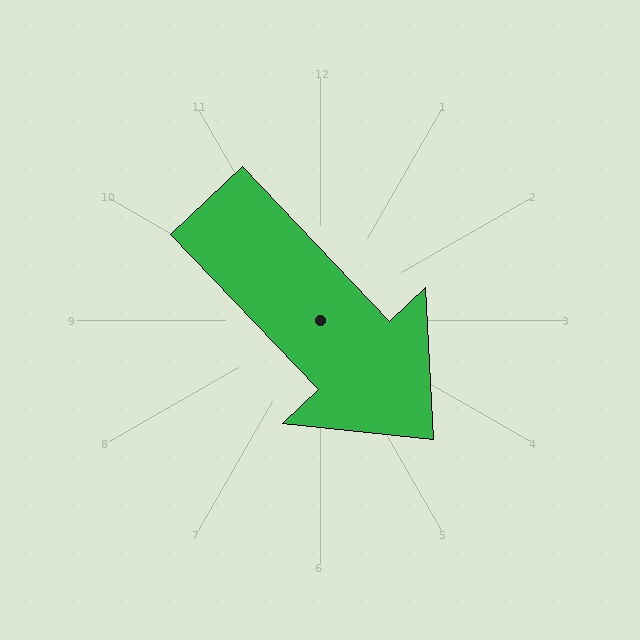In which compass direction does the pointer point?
Southeast.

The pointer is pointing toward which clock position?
Roughly 5 o'clock.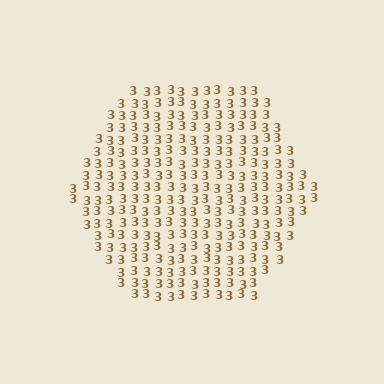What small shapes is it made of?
It is made of small digit 3's.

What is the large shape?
The large shape is a hexagon.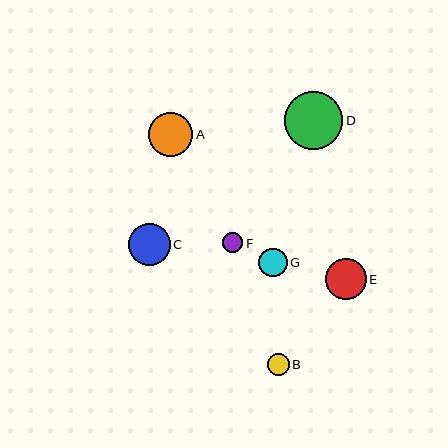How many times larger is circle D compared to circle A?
Circle D is approximately 1.3 times the size of circle A.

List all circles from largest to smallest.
From largest to smallest: D, A, C, E, G, B, F.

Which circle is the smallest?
Circle F is the smallest with a size of approximately 20 pixels.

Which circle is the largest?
Circle D is the largest with a size of approximately 58 pixels.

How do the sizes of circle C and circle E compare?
Circle C and circle E are approximately the same size.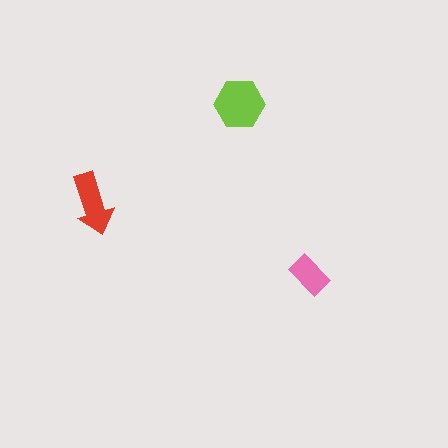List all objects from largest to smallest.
The lime hexagon, the red arrow, the pink rectangle.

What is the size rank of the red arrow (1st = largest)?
2nd.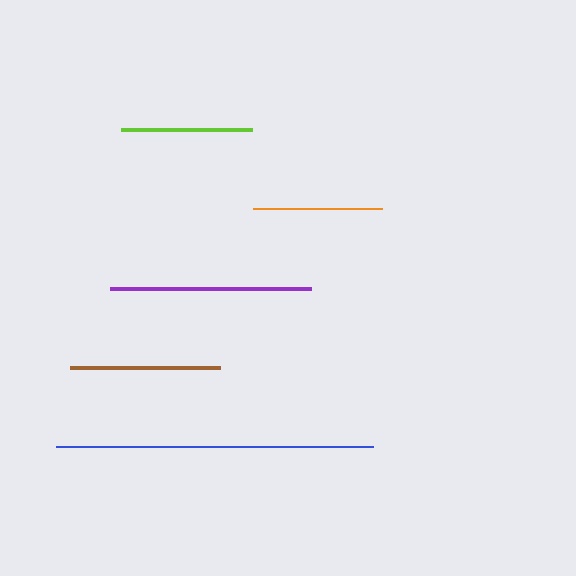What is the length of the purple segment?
The purple segment is approximately 201 pixels long.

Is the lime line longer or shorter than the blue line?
The blue line is longer than the lime line.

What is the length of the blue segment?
The blue segment is approximately 317 pixels long.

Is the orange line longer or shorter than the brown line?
The brown line is longer than the orange line.